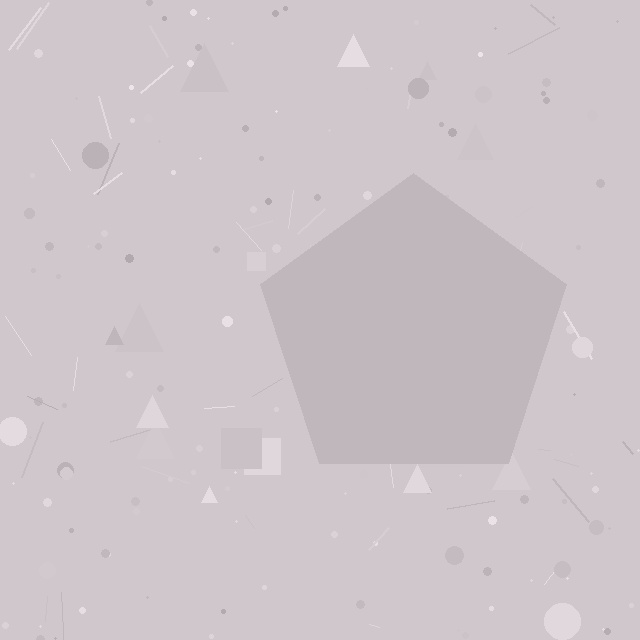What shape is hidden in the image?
A pentagon is hidden in the image.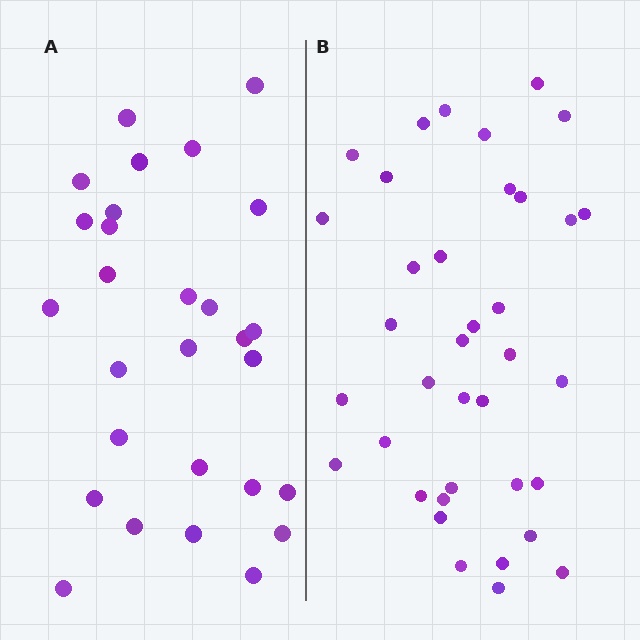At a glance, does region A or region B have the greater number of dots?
Region B (the right region) has more dots.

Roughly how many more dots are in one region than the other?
Region B has roughly 8 or so more dots than region A.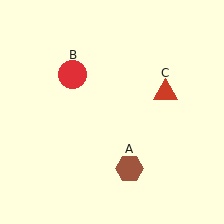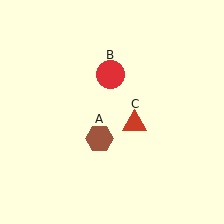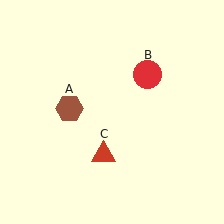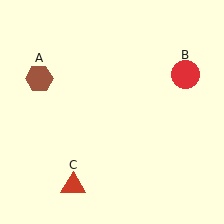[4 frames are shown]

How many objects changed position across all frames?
3 objects changed position: brown hexagon (object A), red circle (object B), red triangle (object C).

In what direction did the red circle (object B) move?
The red circle (object B) moved right.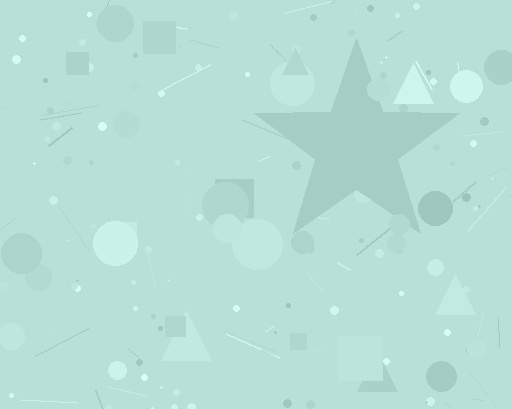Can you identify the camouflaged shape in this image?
The camouflaged shape is a star.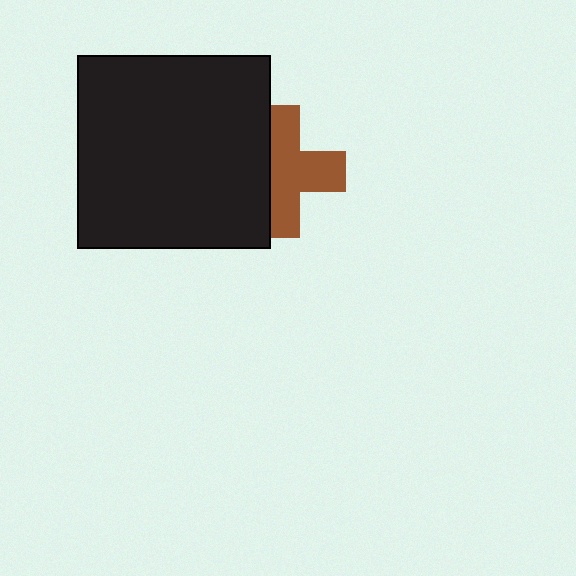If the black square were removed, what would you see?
You would see the complete brown cross.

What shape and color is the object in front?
The object in front is a black square.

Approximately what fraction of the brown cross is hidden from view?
Roughly 38% of the brown cross is hidden behind the black square.